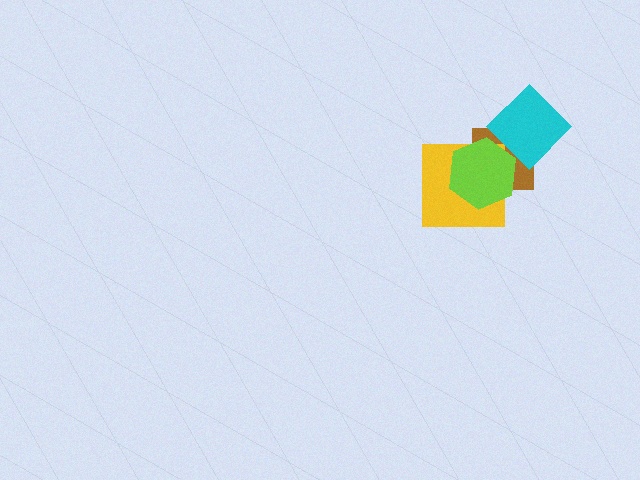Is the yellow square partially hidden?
Yes, it is partially covered by another shape.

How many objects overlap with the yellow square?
2 objects overlap with the yellow square.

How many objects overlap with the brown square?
3 objects overlap with the brown square.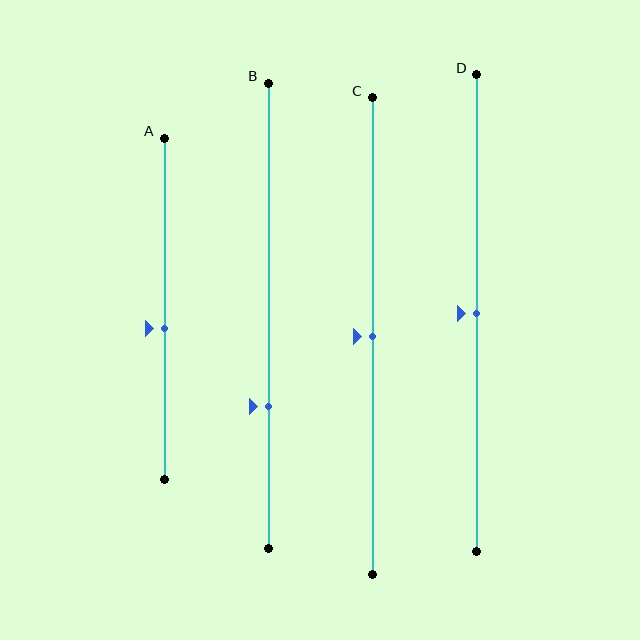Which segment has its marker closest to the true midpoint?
Segment C has its marker closest to the true midpoint.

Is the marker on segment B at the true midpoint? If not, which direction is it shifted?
No, the marker on segment B is shifted downward by about 19% of the segment length.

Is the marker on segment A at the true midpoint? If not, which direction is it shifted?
No, the marker on segment A is shifted downward by about 6% of the segment length.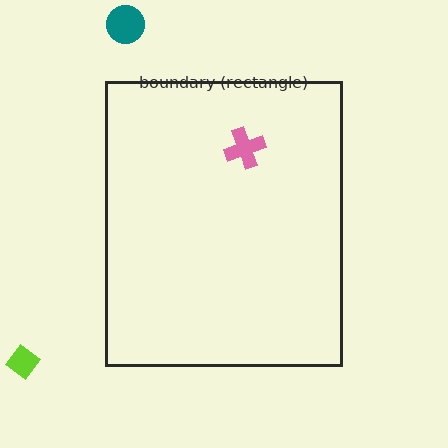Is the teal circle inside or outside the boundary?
Outside.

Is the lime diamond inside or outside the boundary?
Outside.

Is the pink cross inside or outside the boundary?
Inside.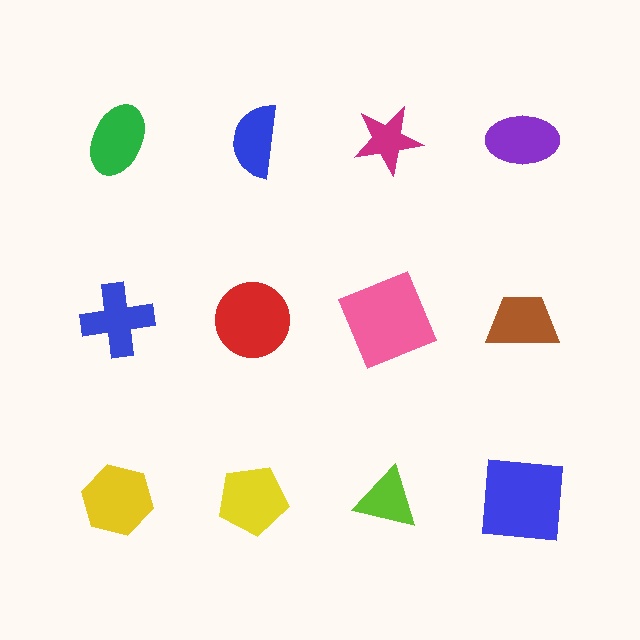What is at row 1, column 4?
A purple ellipse.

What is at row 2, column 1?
A blue cross.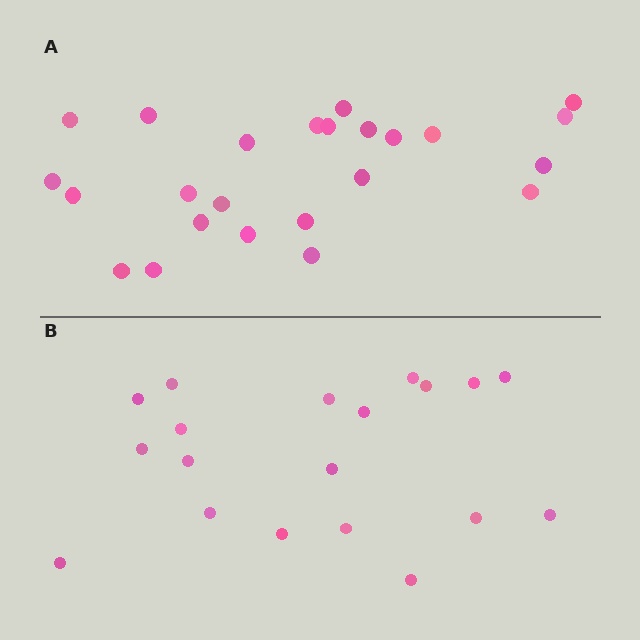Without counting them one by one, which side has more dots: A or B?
Region A (the top region) has more dots.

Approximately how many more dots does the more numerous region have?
Region A has about 5 more dots than region B.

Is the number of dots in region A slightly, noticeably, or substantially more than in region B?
Region A has noticeably more, but not dramatically so. The ratio is roughly 1.3 to 1.